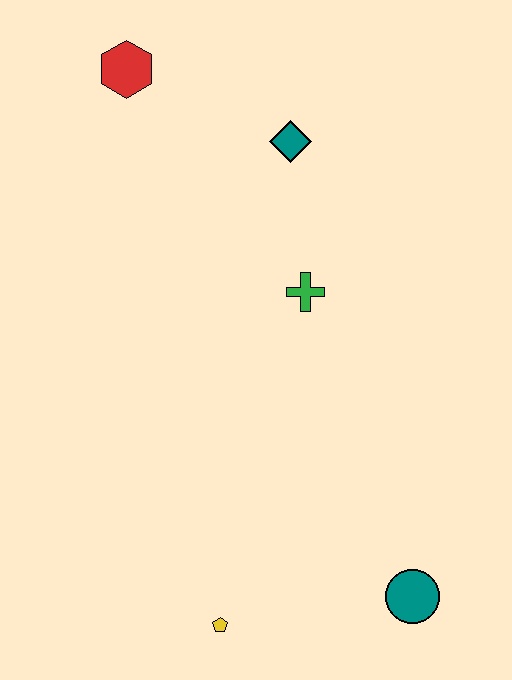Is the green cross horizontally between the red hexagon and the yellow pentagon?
No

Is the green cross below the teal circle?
No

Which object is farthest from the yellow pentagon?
The red hexagon is farthest from the yellow pentagon.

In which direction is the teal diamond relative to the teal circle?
The teal diamond is above the teal circle.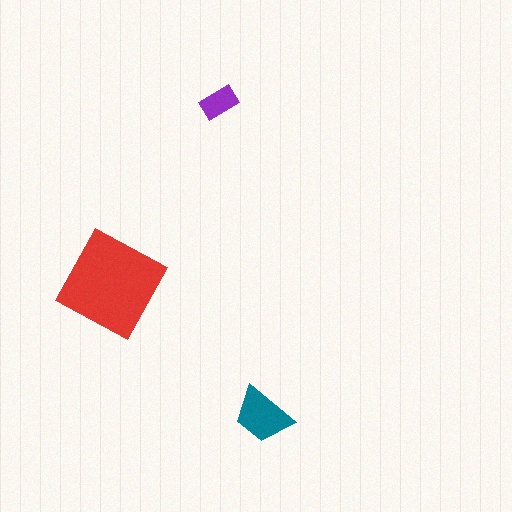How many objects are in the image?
There are 3 objects in the image.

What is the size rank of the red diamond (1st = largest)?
1st.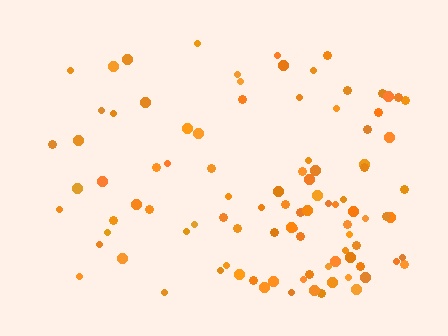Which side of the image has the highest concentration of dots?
The right.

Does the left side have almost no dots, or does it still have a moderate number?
Still a moderate number, just noticeably fewer than the right.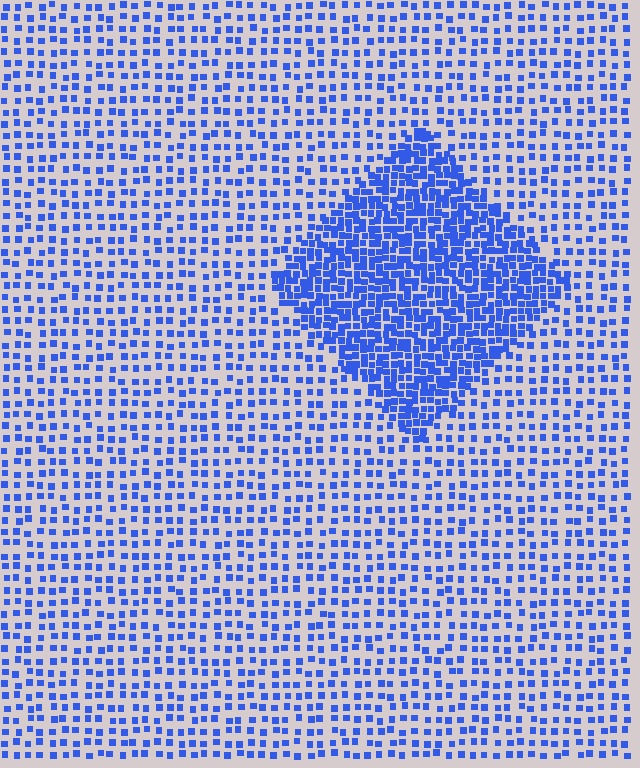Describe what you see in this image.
The image contains small blue elements arranged at two different densities. A diamond-shaped region is visible where the elements are more densely packed than the surrounding area.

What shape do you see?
I see a diamond.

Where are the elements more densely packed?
The elements are more densely packed inside the diamond boundary.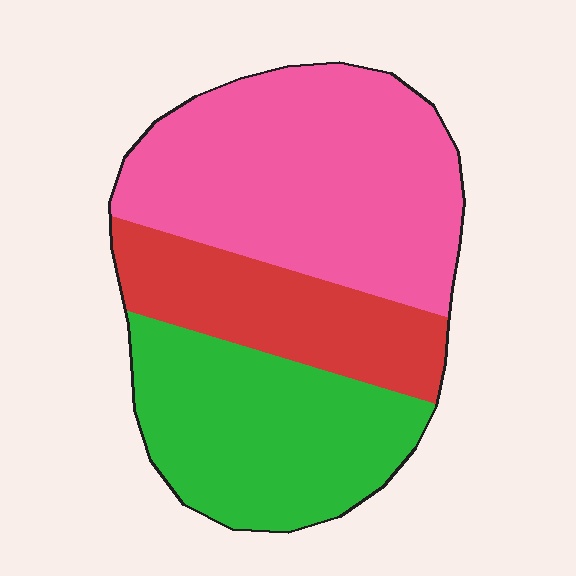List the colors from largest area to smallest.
From largest to smallest: pink, green, red.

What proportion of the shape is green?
Green covers roughly 30% of the shape.